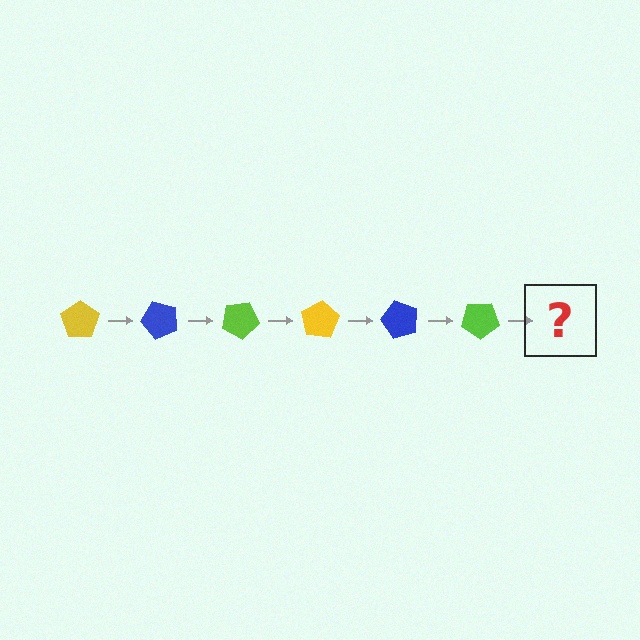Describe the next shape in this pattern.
It should be a yellow pentagon, rotated 300 degrees from the start.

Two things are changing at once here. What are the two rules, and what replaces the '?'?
The two rules are that it rotates 50 degrees each step and the color cycles through yellow, blue, and lime. The '?' should be a yellow pentagon, rotated 300 degrees from the start.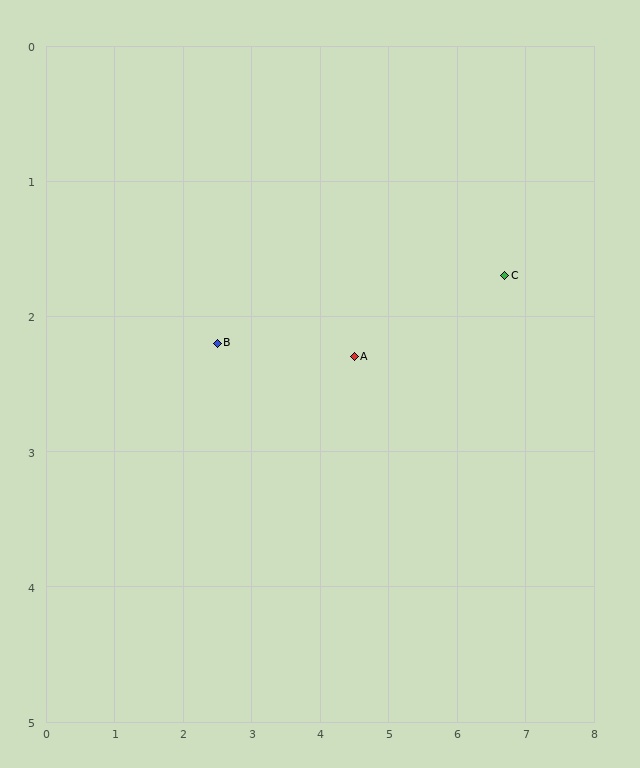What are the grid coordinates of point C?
Point C is at approximately (6.7, 1.7).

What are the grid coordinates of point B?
Point B is at approximately (2.5, 2.2).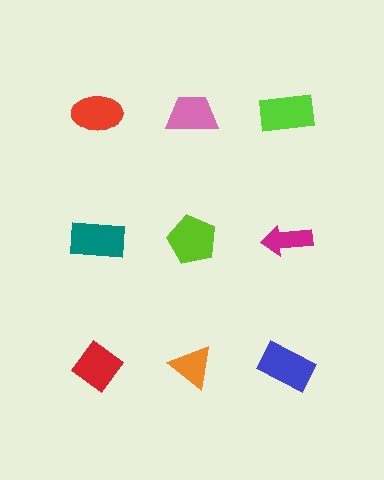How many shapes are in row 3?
3 shapes.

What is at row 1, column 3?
A lime rectangle.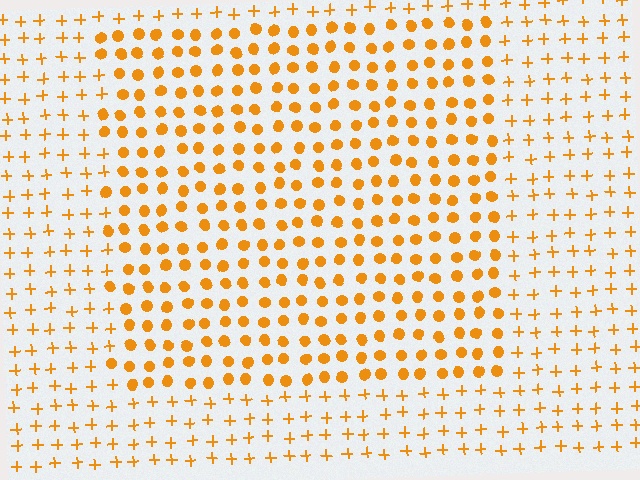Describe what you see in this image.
The image is filled with small orange elements arranged in a uniform grid. A rectangle-shaped region contains circles, while the surrounding area contains plus signs. The boundary is defined purely by the change in element shape.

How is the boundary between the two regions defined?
The boundary is defined by a change in element shape: circles inside vs. plus signs outside. All elements share the same color and spacing.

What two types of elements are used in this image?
The image uses circles inside the rectangle region and plus signs outside it.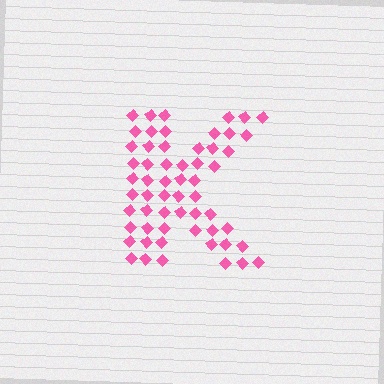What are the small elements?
The small elements are diamonds.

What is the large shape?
The large shape is the letter K.